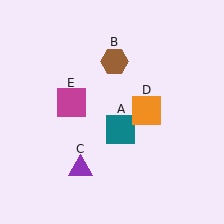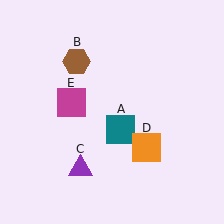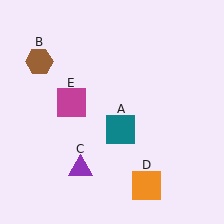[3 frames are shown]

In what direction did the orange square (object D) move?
The orange square (object D) moved down.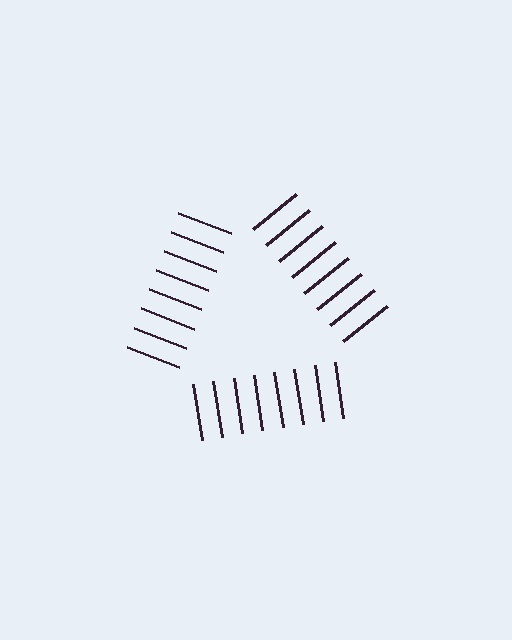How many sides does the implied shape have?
3 sides — the line-ends trace a triangle.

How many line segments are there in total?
24 — 8 along each of the 3 edges.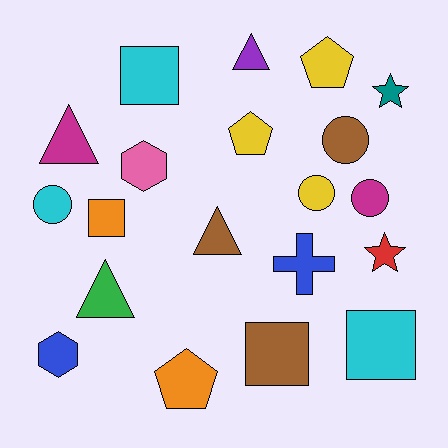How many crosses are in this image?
There is 1 cross.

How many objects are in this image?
There are 20 objects.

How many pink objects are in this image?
There is 1 pink object.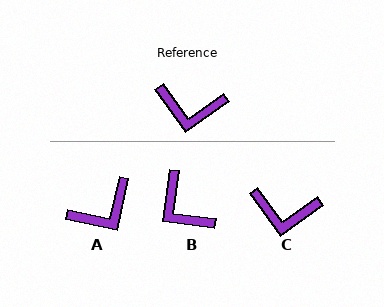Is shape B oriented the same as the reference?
No, it is off by about 43 degrees.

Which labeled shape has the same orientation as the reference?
C.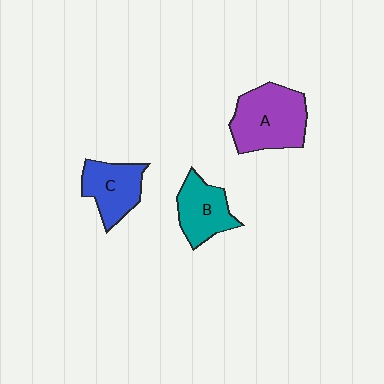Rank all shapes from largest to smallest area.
From largest to smallest: A (purple), C (blue), B (teal).